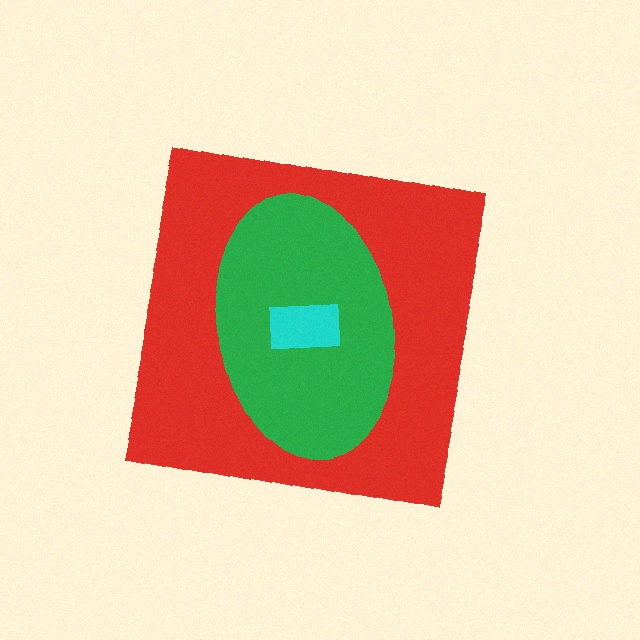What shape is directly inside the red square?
The green ellipse.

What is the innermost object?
The cyan rectangle.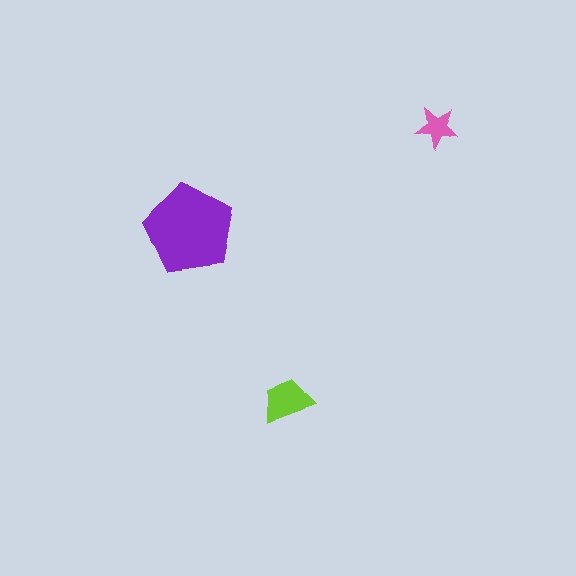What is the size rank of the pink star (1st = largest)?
3rd.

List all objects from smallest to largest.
The pink star, the lime trapezoid, the purple pentagon.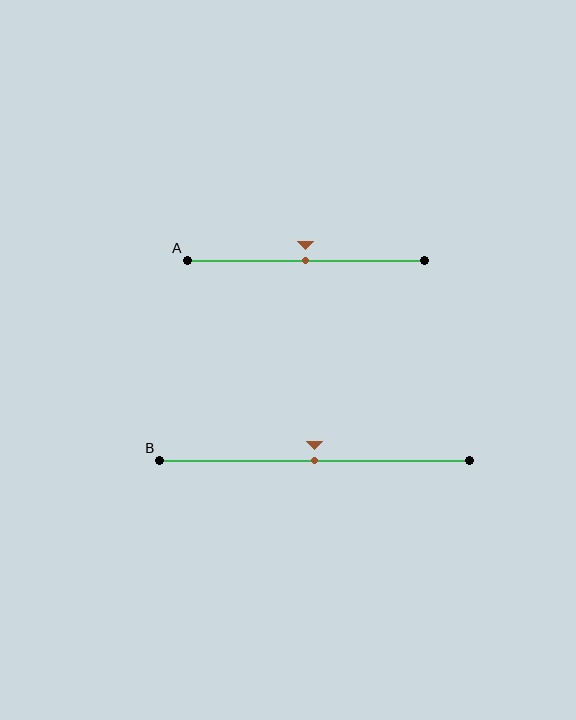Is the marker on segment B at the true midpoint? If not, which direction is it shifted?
Yes, the marker on segment B is at the true midpoint.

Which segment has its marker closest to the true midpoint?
Segment A has its marker closest to the true midpoint.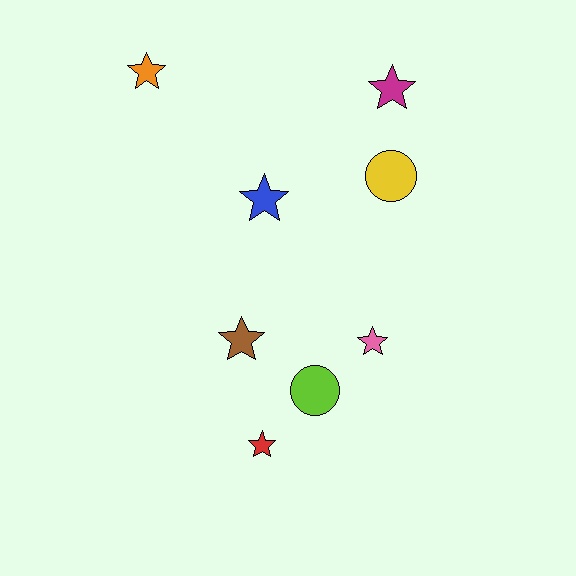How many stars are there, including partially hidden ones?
There are 6 stars.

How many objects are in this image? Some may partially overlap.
There are 8 objects.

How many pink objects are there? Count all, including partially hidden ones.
There is 1 pink object.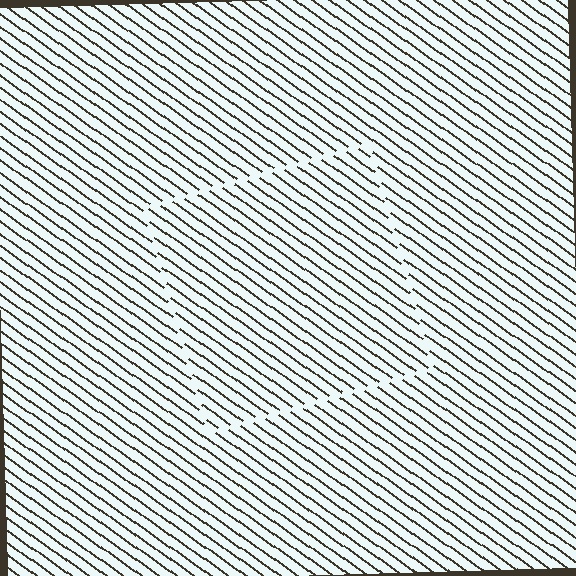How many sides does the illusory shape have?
4 sides — the line-ends trace a square.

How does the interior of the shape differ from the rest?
The interior of the shape contains the same grating, shifted by half a period — the contour is defined by the phase discontinuity where line-ends from the inner and outer gratings abut.